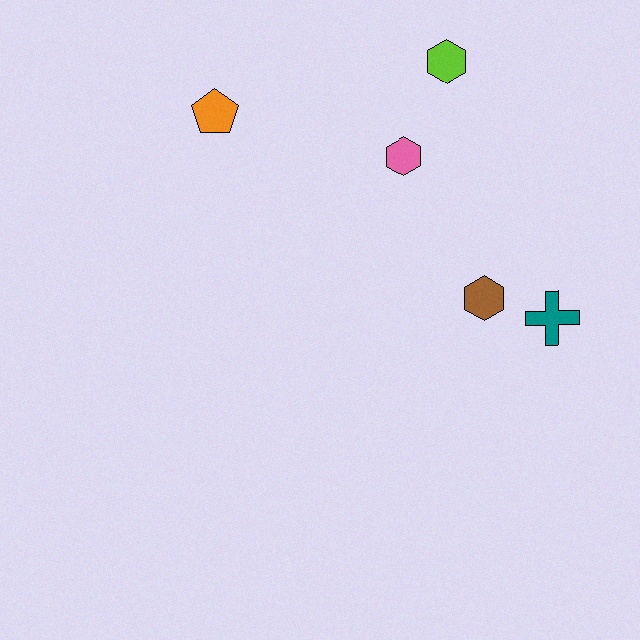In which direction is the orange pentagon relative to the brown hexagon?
The orange pentagon is to the left of the brown hexagon.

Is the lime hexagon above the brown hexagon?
Yes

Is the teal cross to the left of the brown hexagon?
No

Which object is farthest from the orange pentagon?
The teal cross is farthest from the orange pentagon.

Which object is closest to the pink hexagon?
The lime hexagon is closest to the pink hexagon.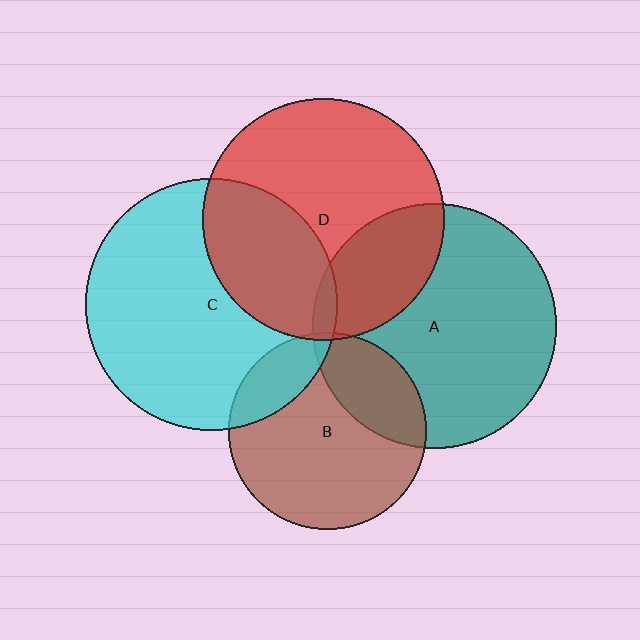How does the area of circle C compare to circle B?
Approximately 1.6 times.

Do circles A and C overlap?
Yes.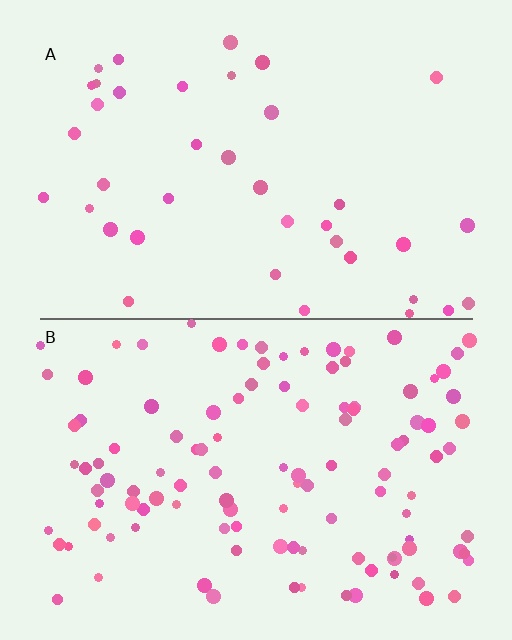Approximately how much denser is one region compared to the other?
Approximately 3.0× — region B over region A.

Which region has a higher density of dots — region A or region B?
B (the bottom).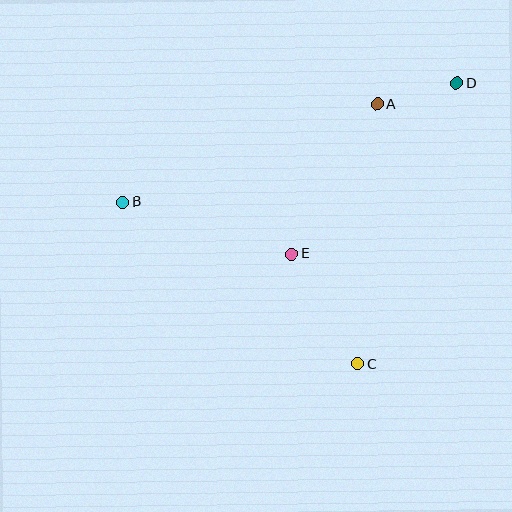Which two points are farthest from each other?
Points B and D are farthest from each other.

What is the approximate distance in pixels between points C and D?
The distance between C and D is approximately 297 pixels.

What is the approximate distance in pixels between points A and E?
The distance between A and E is approximately 172 pixels.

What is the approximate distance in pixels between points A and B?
The distance between A and B is approximately 273 pixels.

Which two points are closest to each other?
Points A and D are closest to each other.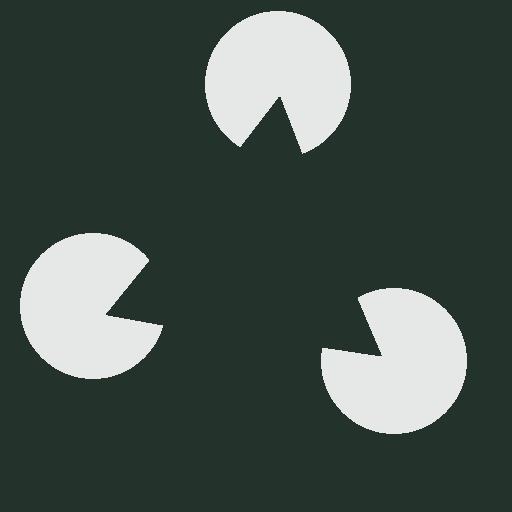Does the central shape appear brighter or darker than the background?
It typically appears slightly darker than the background, even though no actual brightness change is drawn.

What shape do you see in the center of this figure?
An illusory triangle — its edges are inferred from the aligned wedge cuts in the pac-man discs, not physically drawn.